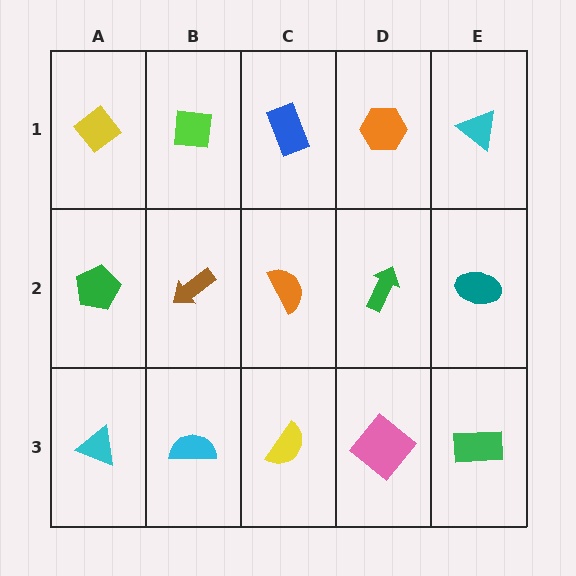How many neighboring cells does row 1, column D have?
3.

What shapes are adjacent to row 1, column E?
A teal ellipse (row 2, column E), an orange hexagon (row 1, column D).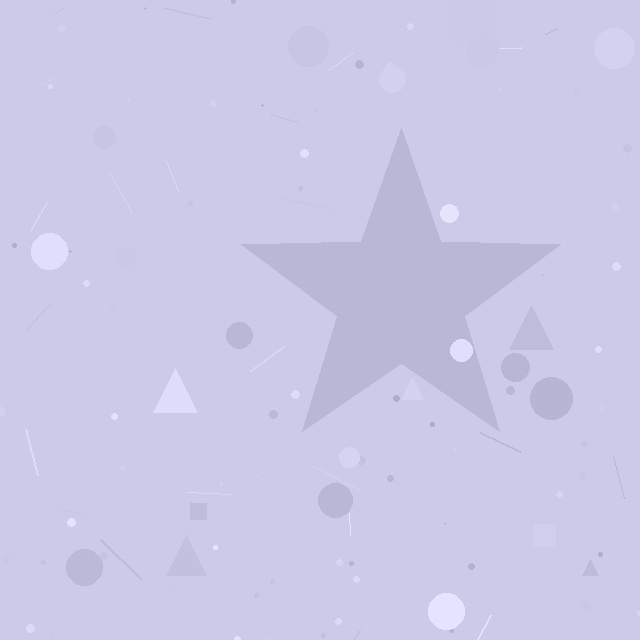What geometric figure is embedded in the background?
A star is embedded in the background.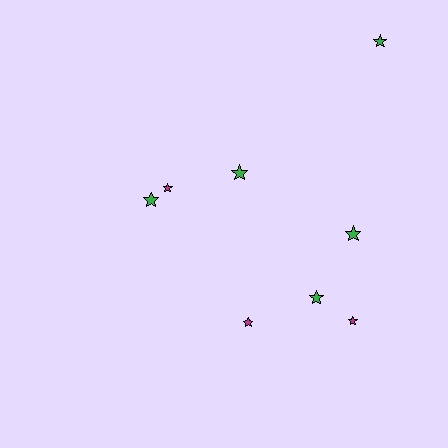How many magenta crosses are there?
There are no magenta crosses.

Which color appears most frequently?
Green, with 5 objects.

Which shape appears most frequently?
Star, with 8 objects.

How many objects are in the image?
There are 8 objects.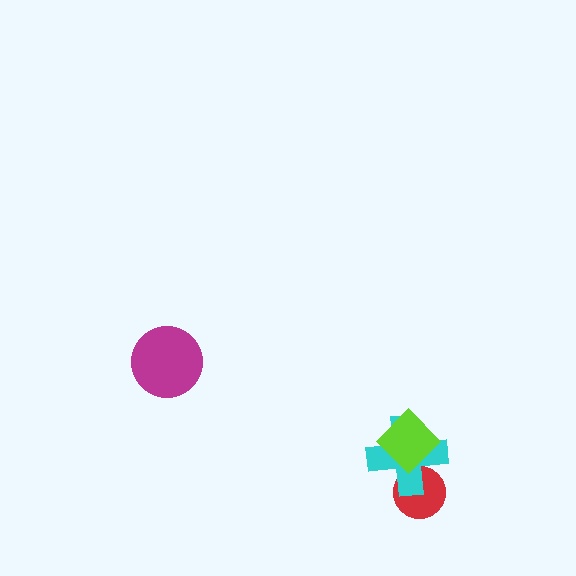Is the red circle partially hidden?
Yes, it is partially covered by another shape.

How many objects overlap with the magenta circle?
0 objects overlap with the magenta circle.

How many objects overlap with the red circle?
2 objects overlap with the red circle.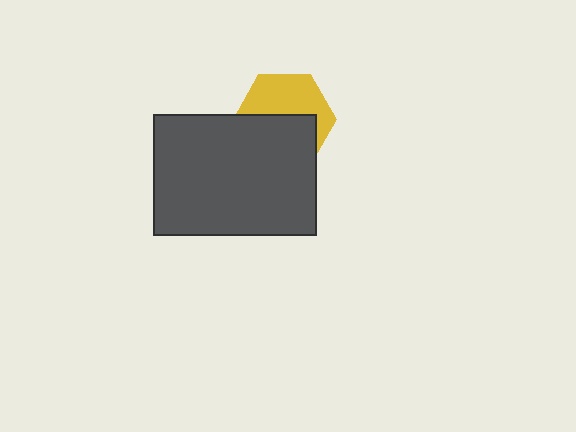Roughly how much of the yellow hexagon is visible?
About half of it is visible (roughly 48%).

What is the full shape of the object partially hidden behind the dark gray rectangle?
The partially hidden object is a yellow hexagon.